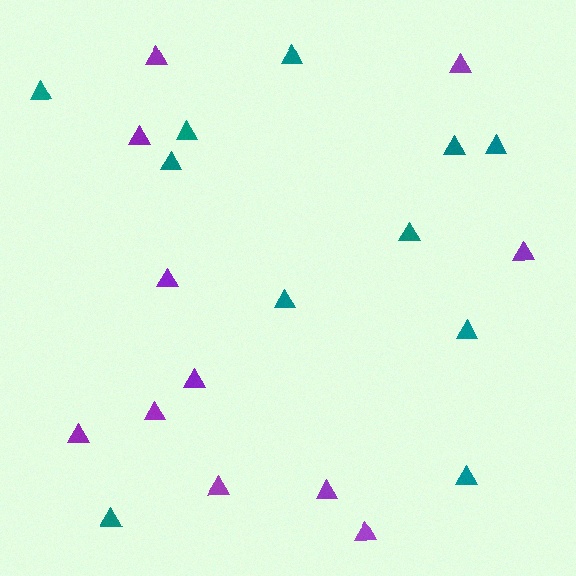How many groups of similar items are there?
There are 2 groups: one group of purple triangles (11) and one group of teal triangles (11).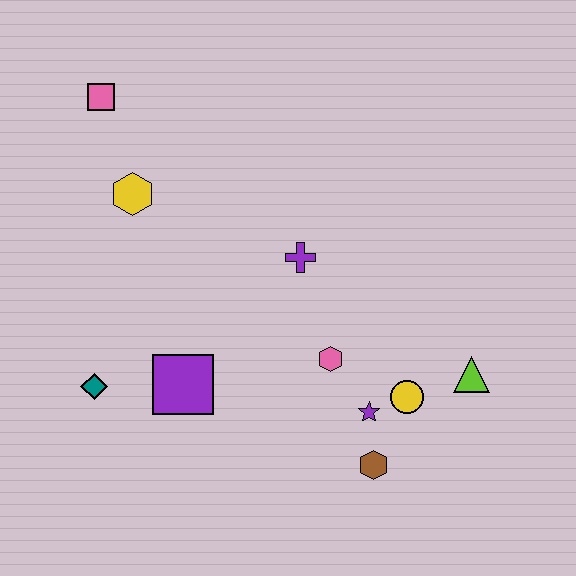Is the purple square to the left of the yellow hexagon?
No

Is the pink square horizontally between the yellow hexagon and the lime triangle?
No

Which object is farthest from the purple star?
The pink square is farthest from the purple star.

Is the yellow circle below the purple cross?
Yes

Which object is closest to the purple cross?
The pink hexagon is closest to the purple cross.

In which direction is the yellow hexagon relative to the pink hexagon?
The yellow hexagon is to the left of the pink hexagon.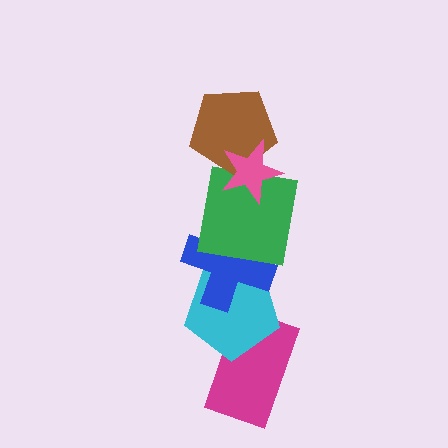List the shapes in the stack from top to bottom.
From top to bottom: the pink star, the brown pentagon, the green square, the blue cross, the cyan pentagon, the magenta rectangle.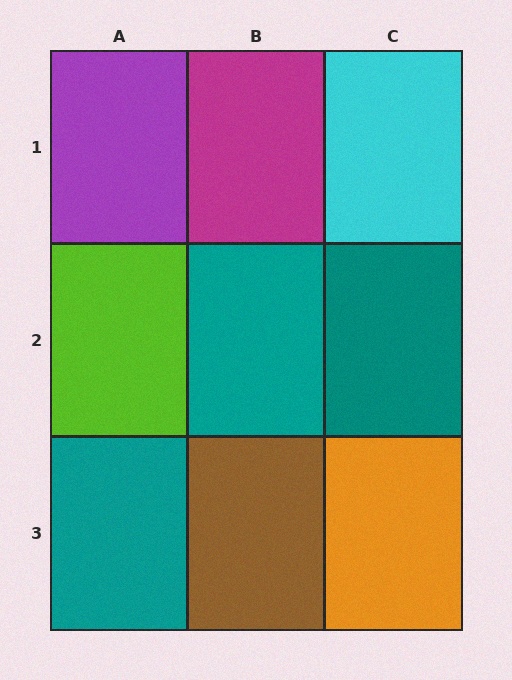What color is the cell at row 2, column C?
Teal.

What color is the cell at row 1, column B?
Magenta.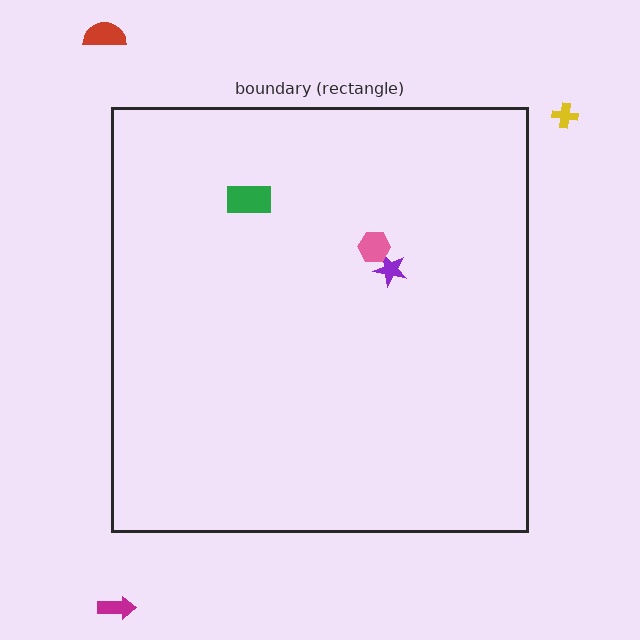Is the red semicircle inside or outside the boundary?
Outside.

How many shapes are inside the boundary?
3 inside, 3 outside.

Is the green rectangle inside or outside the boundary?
Inside.